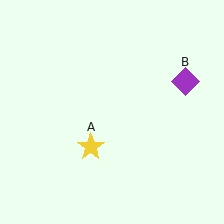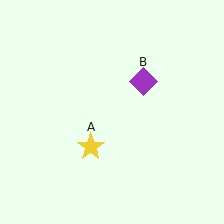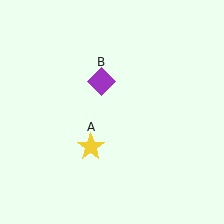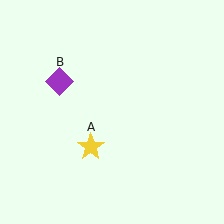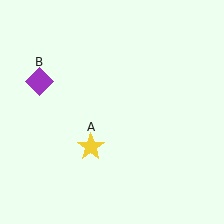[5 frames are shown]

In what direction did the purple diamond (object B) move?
The purple diamond (object B) moved left.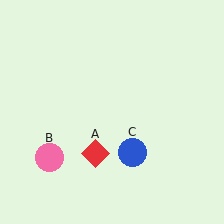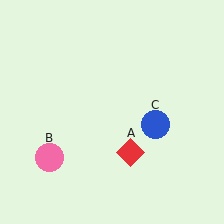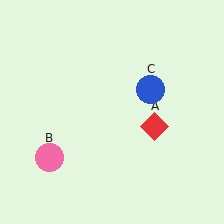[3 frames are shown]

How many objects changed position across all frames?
2 objects changed position: red diamond (object A), blue circle (object C).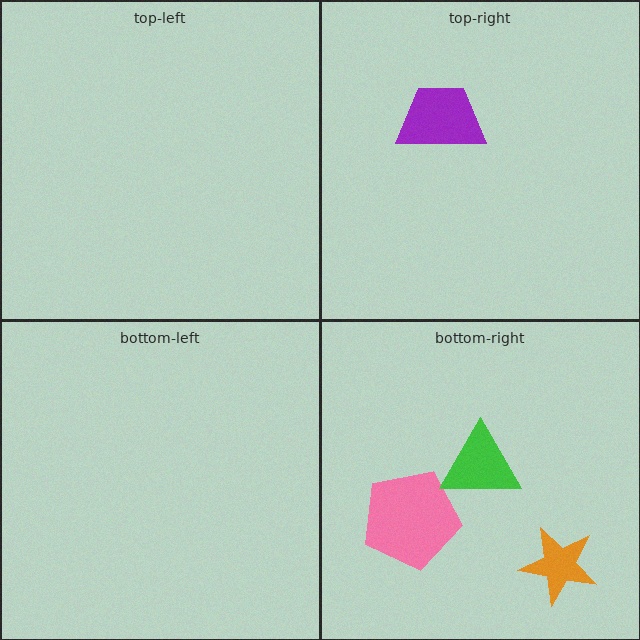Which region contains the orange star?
The bottom-right region.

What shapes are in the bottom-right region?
The pink pentagon, the orange star, the green triangle.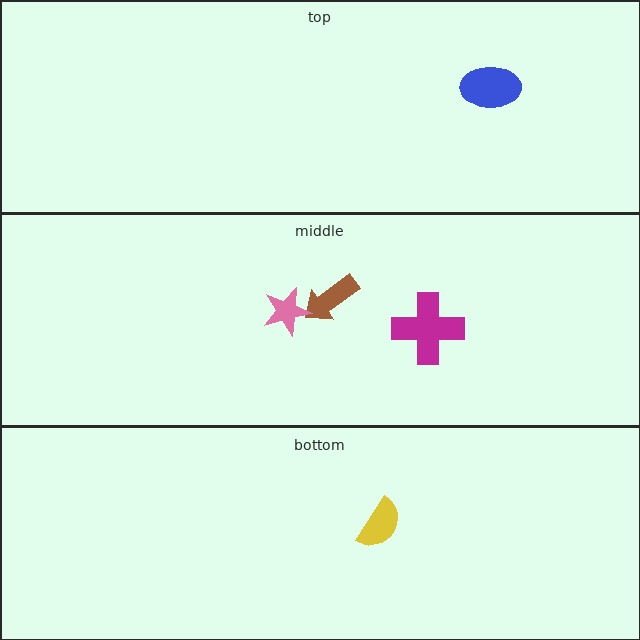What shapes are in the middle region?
The magenta cross, the brown arrow, the pink star.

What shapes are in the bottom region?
The yellow semicircle.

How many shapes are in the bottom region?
1.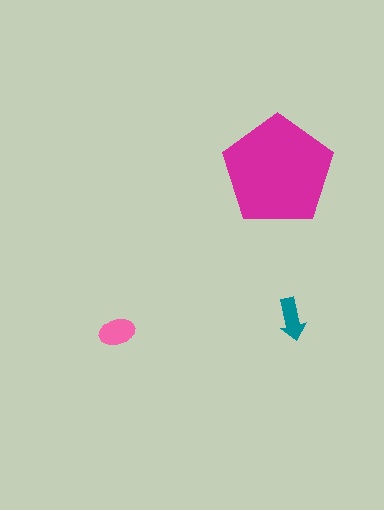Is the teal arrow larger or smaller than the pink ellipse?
Smaller.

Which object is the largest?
The magenta pentagon.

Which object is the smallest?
The teal arrow.